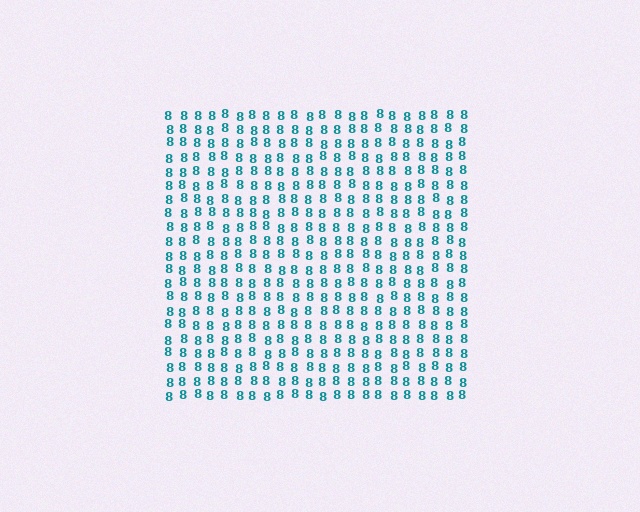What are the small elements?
The small elements are digit 8's.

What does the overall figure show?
The overall figure shows a square.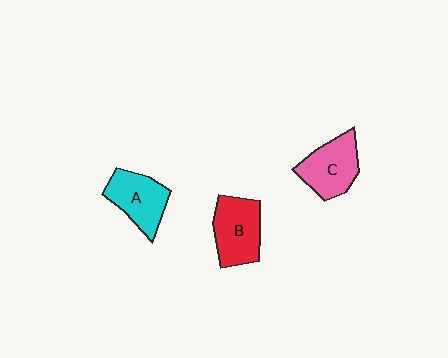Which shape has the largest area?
Shape B (red).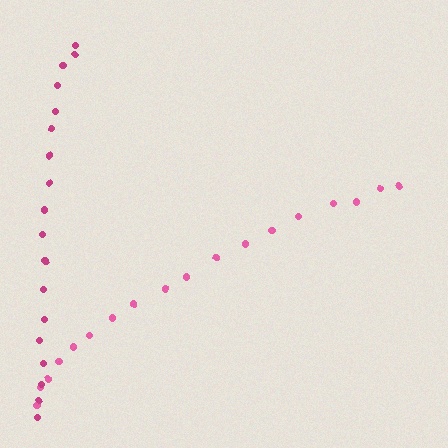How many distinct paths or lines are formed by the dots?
There are 2 distinct paths.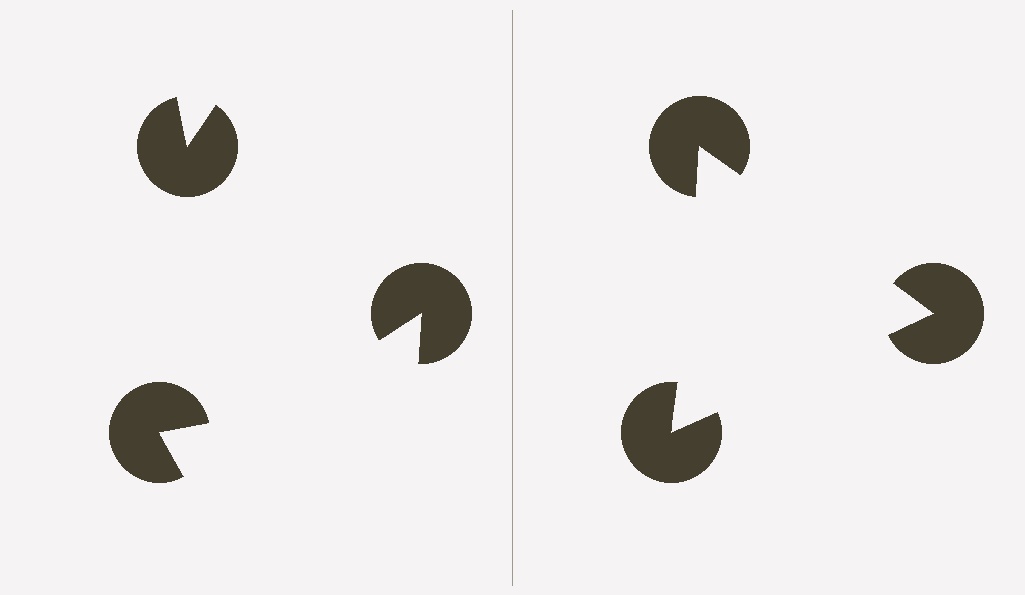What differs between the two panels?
The pac-man discs are positioned identically on both sides; only the wedge orientations differ. On the right they align to a triangle; on the left they are misaligned.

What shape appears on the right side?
An illusory triangle.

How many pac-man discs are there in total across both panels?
6 — 3 on each side.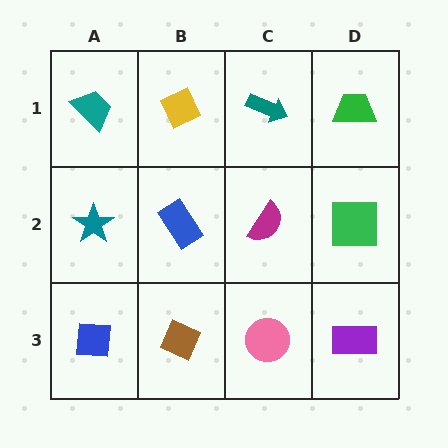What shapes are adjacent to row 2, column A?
A teal trapezoid (row 1, column A), a blue square (row 3, column A), a blue rectangle (row 2, column B).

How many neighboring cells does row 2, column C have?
4.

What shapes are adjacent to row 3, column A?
A teal star (row 2, column A), a brown diamond (row 3, column B).